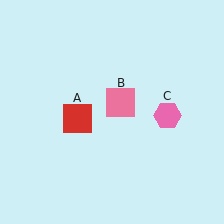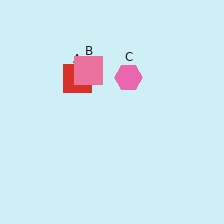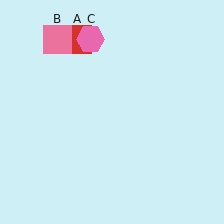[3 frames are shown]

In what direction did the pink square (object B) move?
The pink square (object B) moved up and to the left.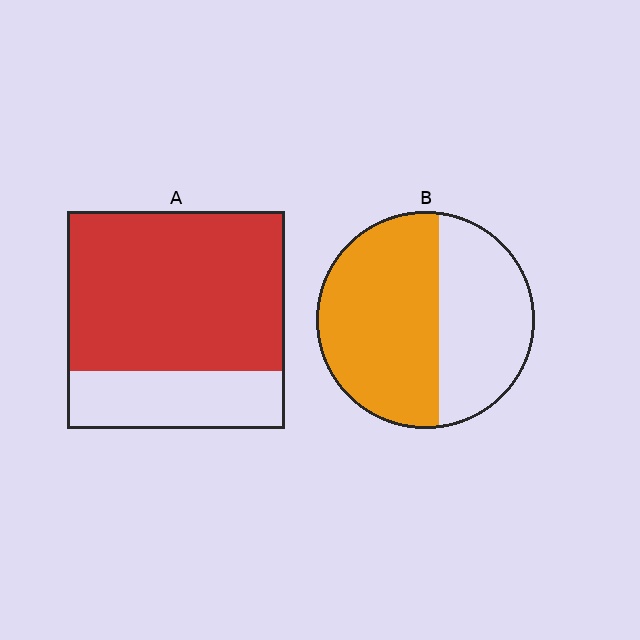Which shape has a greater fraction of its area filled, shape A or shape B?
Shape A.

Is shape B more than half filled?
Yes.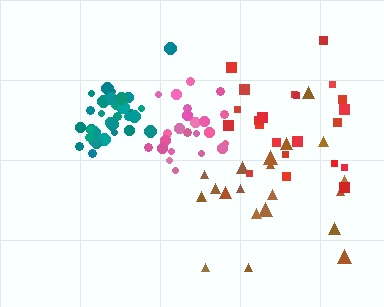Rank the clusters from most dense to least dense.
teal, pink, red, brown.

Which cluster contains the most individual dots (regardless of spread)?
Teal (35).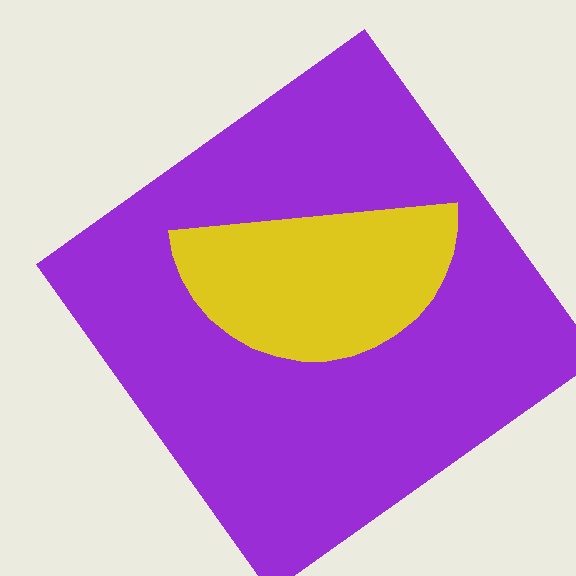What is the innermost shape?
The yellow semicircle.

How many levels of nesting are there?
2.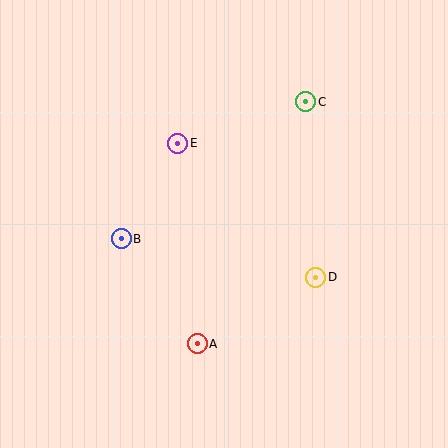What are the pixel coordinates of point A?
Point A is at (197, 344).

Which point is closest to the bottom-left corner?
Point A is closest to the bottom-left corner.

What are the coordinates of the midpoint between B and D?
The midpoint between B and D is at (219, 258).